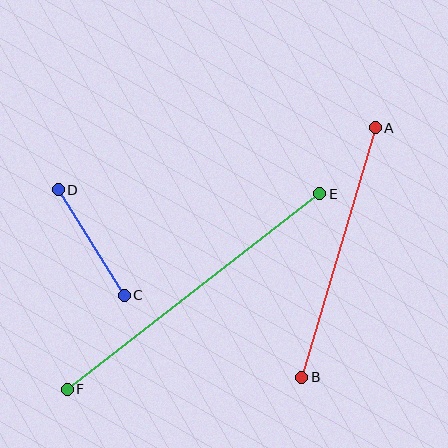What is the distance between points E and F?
The distance is approximately 319 pixels.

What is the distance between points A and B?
The distance is approximately 260 pixels.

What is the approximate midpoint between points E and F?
The midpoint is at approximately (193, 291) pixels.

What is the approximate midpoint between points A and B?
The midpoint is at approximately (339, 252) pixels.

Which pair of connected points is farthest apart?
Points E and F are farthest apart.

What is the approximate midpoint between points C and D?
The midpoint is at approximately (91, 242) pixels.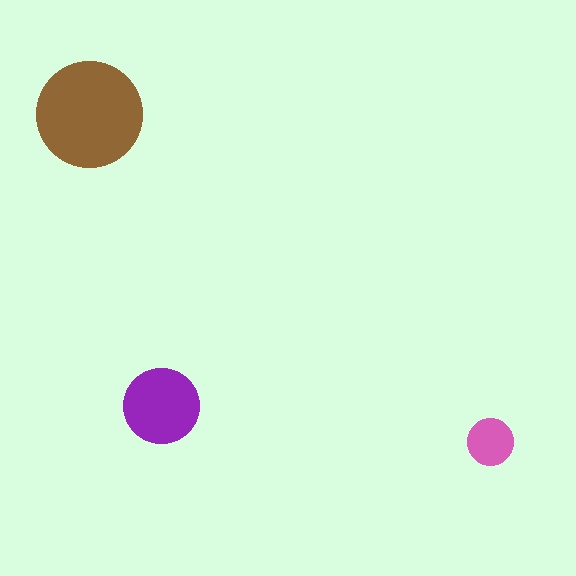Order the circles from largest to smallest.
the brown one, the purple one, the pink one.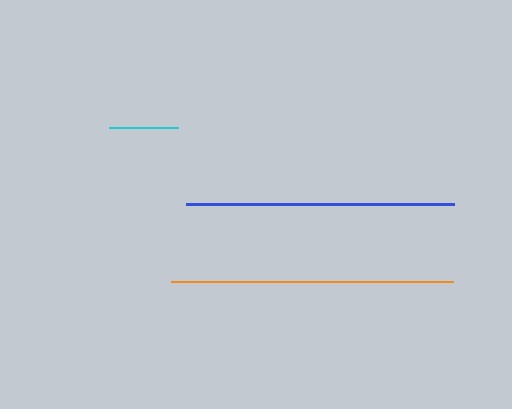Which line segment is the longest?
The orange line is the longest at approximately 282 pixels.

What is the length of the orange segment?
The orange segment is approximately 282 pixels long.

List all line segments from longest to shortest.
From longest to shortest: orange, blue, cyan.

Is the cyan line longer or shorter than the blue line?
The blue line is longer than the cyan line.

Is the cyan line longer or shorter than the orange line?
The orange line is longer than the cyan line.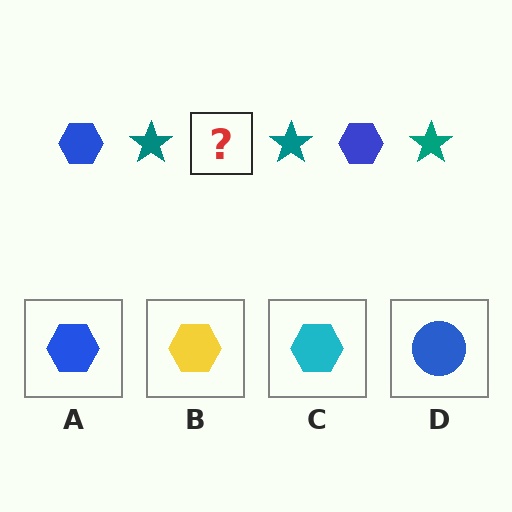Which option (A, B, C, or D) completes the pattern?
A.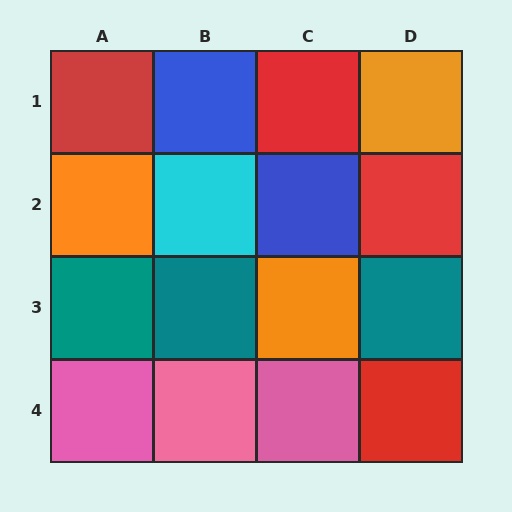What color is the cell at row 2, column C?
Blue.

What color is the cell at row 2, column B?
Cyan.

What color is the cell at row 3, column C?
Orange.